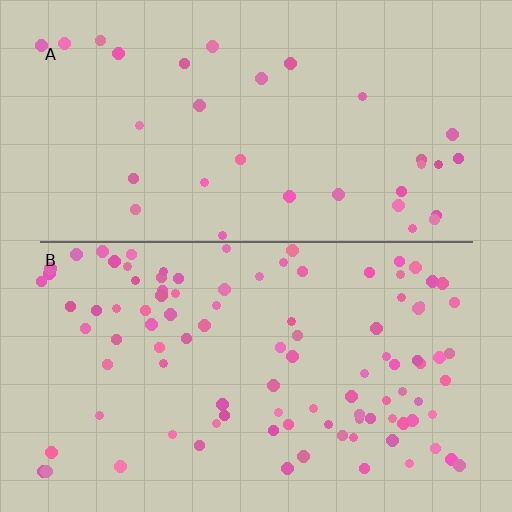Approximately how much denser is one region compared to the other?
Approximately 3.0× — region B over region A.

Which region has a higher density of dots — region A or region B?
B (the bottom).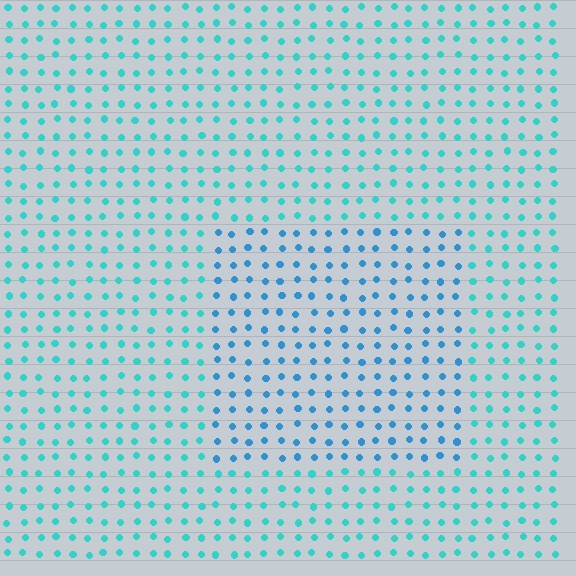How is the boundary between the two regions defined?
The boundary is defined purely by a slight shift in hue (about 27 degrees). Spacing, size, and orientation are identical on both sides.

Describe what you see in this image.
The image is filled with small cyan elements in a uniform arrangement. A rectangle-shaped region is visible where the elements are tinted to a slightly different hue, forming a subtle color boundary.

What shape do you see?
I see a rectangle.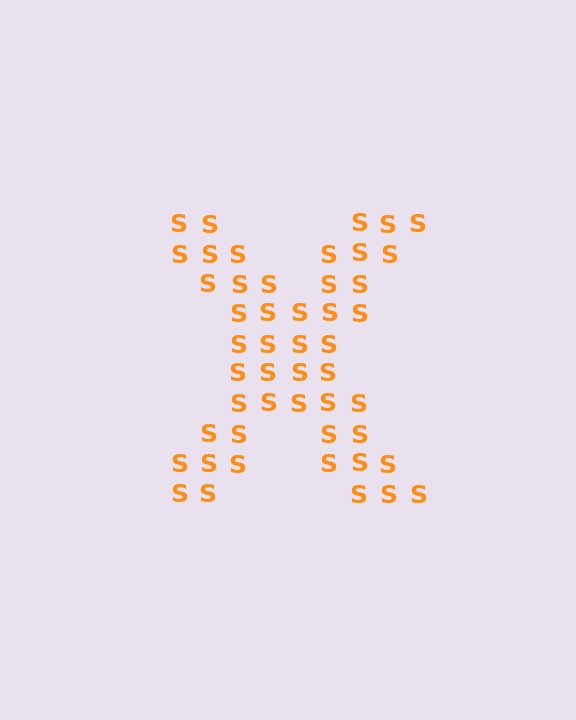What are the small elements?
The small elements are letter S's.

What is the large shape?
The large shape is the letter X.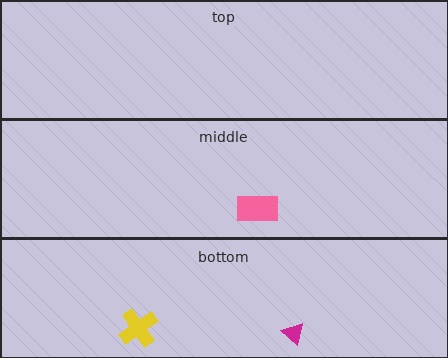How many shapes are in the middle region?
1.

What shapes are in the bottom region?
The magenta triangle, the yellow cross.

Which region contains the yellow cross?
The bottom region.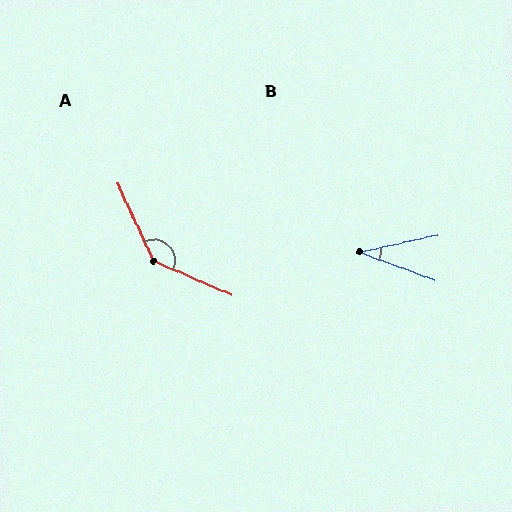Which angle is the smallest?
B, at approximately 33 degrees.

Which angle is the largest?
A, at approximately 139 degrees.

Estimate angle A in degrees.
Approximately 139 degrees.